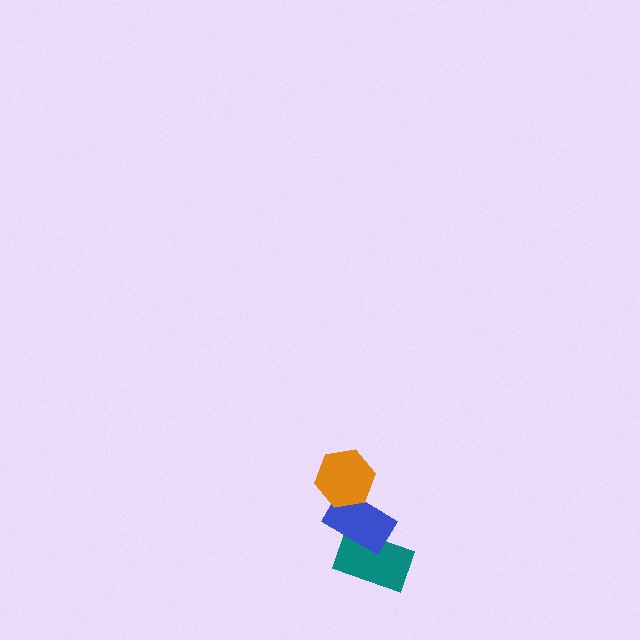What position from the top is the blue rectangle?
The blue rectangle is 2nd from the top.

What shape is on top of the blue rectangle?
The orange hexagon is on top of the blue rectangle.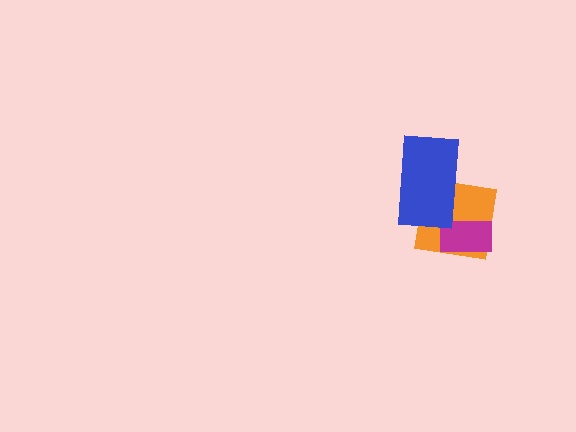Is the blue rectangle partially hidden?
No, no other shape covers it.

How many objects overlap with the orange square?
2 objects overlap with the orange square.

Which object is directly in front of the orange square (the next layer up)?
The magenta rectangle is directly in front of the orange square.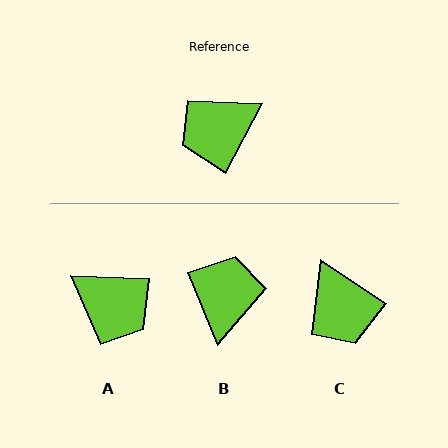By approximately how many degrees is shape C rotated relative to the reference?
Approximately 84 degrees counter-clockwise.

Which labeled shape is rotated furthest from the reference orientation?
B, about 129 degrees away.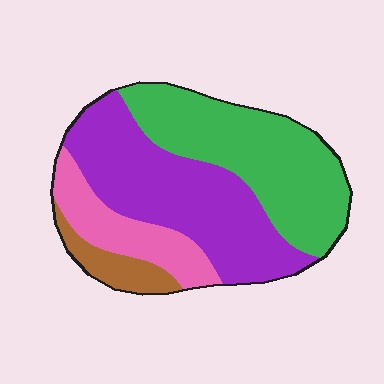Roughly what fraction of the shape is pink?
Pink takes up less than a sixth of the shape.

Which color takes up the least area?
Brown, at roughly 10%.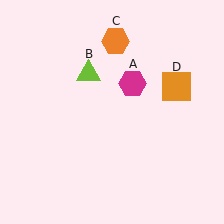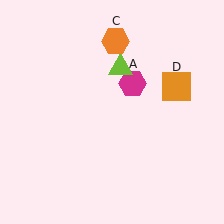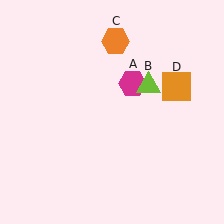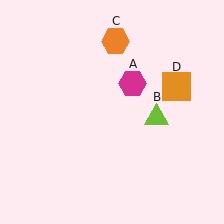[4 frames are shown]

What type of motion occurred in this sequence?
The lime triangle (object B) rotated clockwise around the center of the scene.